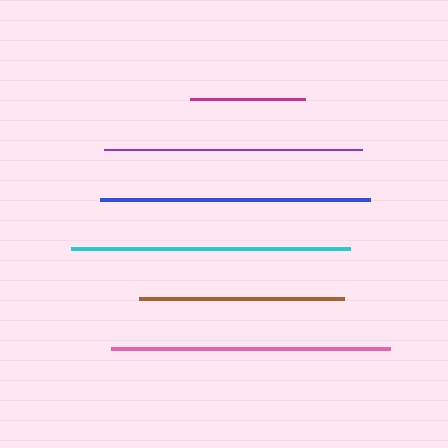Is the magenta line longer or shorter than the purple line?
The purple line is longer than the magenta line.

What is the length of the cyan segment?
The cyan segment is approximately 279 pixels long.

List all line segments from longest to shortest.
From longest to shortest: pink, cyan, blue, purple, brown, magenta.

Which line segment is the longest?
The pink line is the longest at approximately 280 pixels.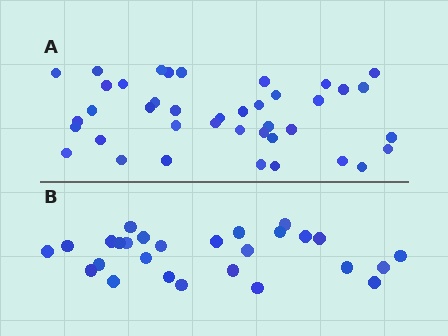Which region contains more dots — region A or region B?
Region A (the top region) has more dots.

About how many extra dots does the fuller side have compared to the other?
Region A has approximately 15 more dots than region B.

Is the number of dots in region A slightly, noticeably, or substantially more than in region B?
Region A has substantially more. The ratio is roughly 1.5 to 1.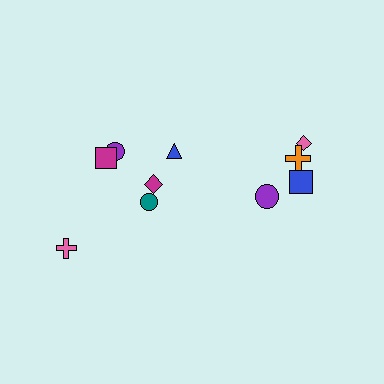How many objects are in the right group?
There are 4 objects.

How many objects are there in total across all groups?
There are 10 objects.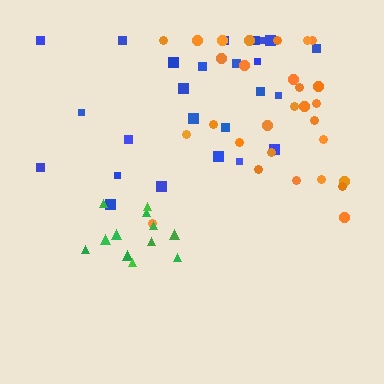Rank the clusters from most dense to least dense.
green, orange, blue.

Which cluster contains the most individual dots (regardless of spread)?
Orange (29).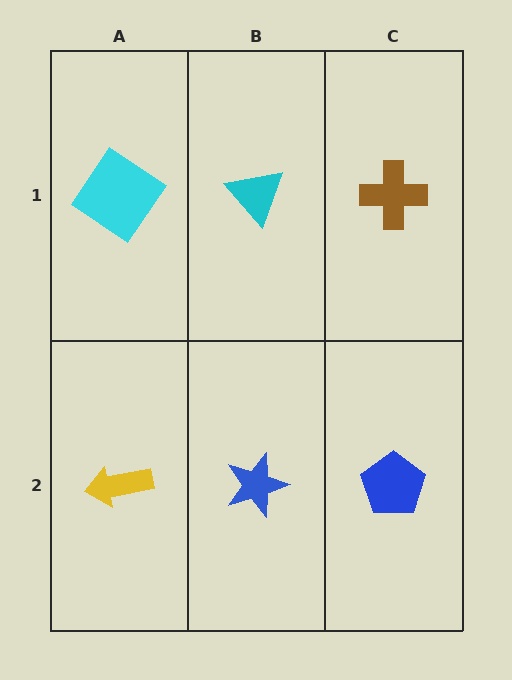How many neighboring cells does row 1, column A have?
2.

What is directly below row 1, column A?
A yellow arrow.